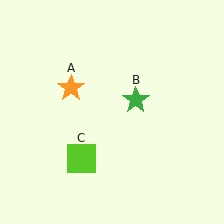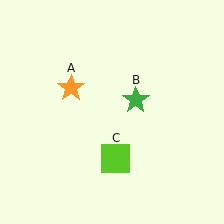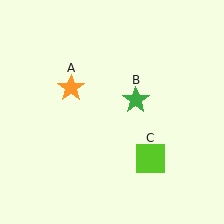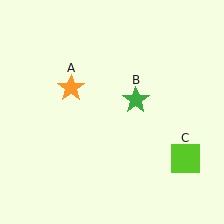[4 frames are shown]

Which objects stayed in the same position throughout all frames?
Orange star (object A) and green star (object B) remained stationary.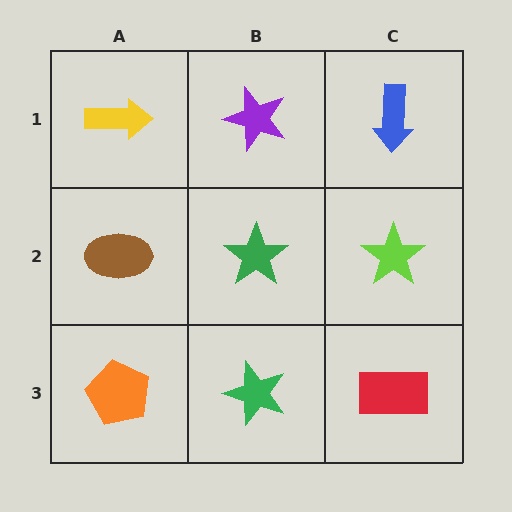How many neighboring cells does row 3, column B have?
3.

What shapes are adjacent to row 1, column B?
A green star (row 2, column B), a yellow arrow (row 1, column A), a blue arrow (row 1, column C).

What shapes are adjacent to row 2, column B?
A purple star (row 1, column B), a green star (row 3, column B), a brown ellipse (row 2, column A), a lime star (row 2, column C).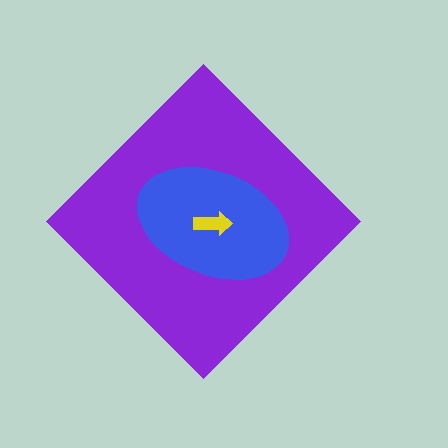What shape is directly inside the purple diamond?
The blue ellipse.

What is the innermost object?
The yellow arrow.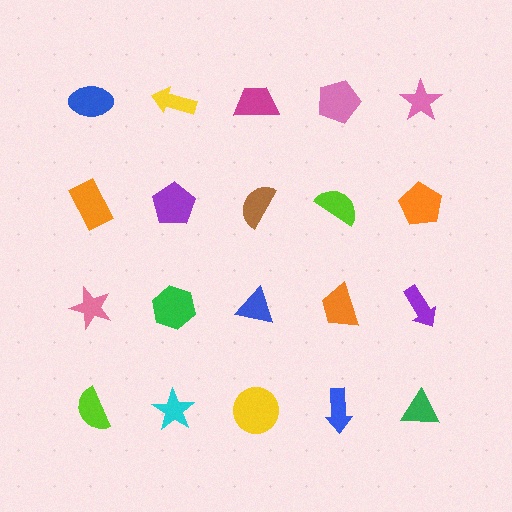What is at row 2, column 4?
A lime semicircle.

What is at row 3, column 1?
A pink star.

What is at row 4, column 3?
A yellow circle.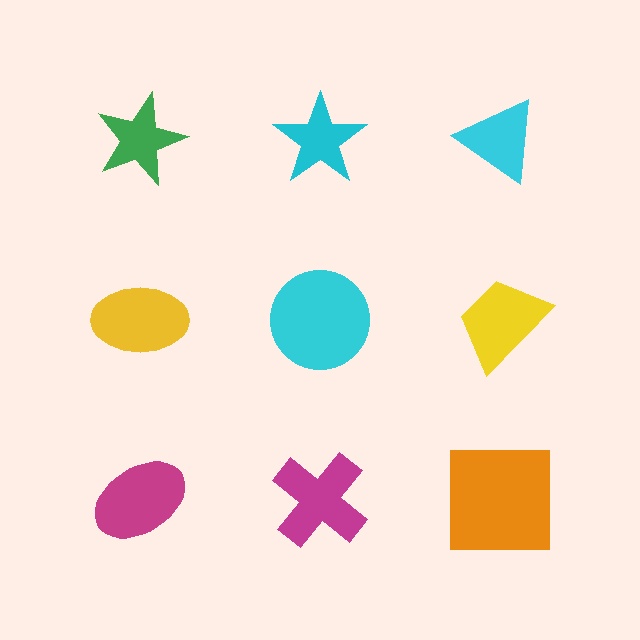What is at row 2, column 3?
A yellow trapezoid.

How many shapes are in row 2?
3 shapes.